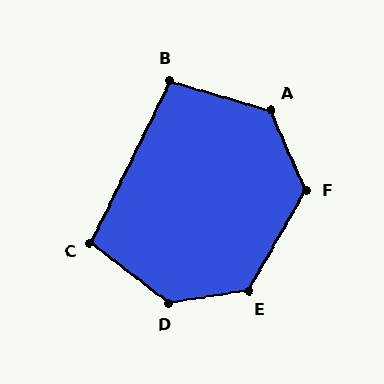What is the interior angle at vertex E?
Approximately 129 degrees (obtuse).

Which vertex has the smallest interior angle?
B, at approximately 100 degrees.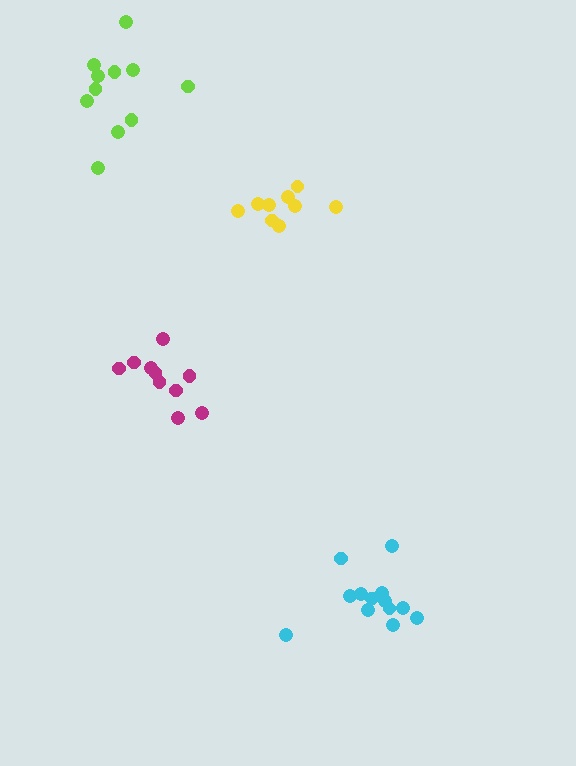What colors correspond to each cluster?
The clusters are colored: lime, cyan, magenta, yellow.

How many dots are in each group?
Group 1: 11 dots, Group 2: 13 dots, Group 3: 10 dots, Group 4: 9 dots (43 total).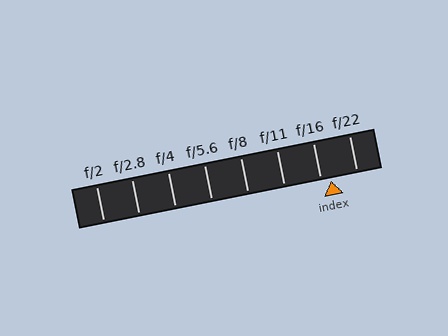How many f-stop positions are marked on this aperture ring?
There are 8 f-stop positions marked.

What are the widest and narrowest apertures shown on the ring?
The widest aperture shown is f/2 and the narrowest is f/22.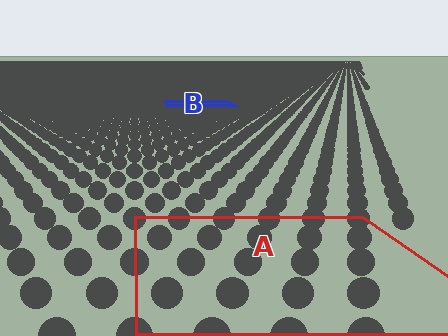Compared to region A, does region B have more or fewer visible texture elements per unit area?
Region B has more texture elements per unit area — they are packed more densely because it is farther away.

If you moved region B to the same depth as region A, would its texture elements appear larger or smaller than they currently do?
They would appear larger. At a closer depth, the same texture elements are projected at a bigger on-screen size.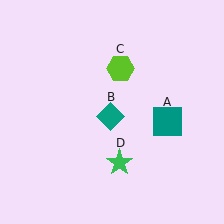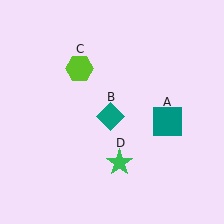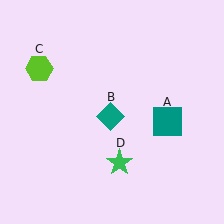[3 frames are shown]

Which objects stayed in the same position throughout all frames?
Teal square (object A) and teal diamond (object B) and green star (object D) remained stationary.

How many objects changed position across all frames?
1 object changed position: lime hexagon (object C).